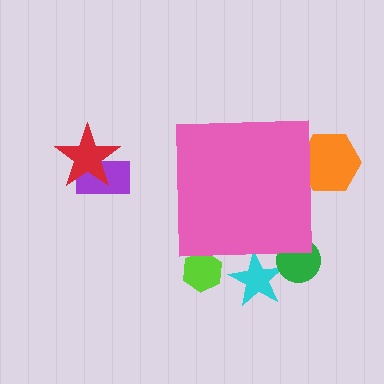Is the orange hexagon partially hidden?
Yes, the orange hexagon is partially hidden behind the pink square.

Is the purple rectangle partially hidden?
No, the purple rectangle is fully visible.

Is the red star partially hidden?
No, the red star is fully visible.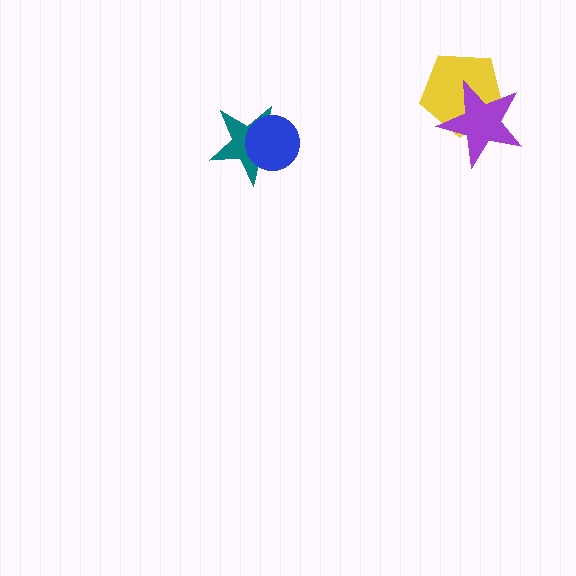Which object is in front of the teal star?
The blue circle is in front of the teal star.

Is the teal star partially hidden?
Yes, it is partially covered by another shape.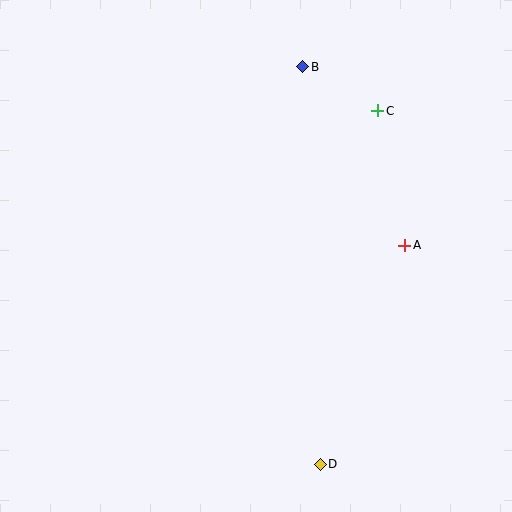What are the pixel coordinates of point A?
Point A is at (405, 245).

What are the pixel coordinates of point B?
Point B is at (303, 67).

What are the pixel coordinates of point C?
Point C is at (378, 111).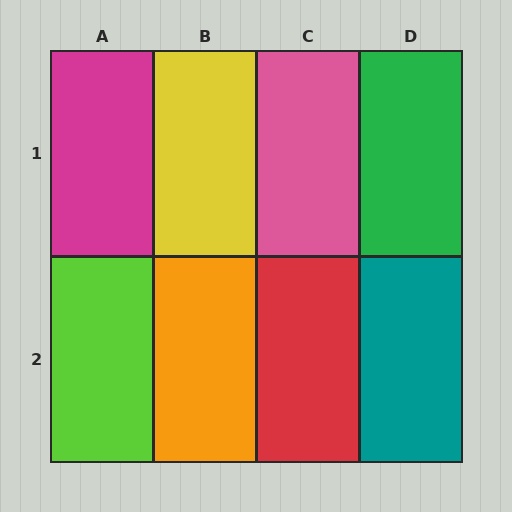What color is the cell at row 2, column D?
Teal.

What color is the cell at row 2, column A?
Lime.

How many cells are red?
1 cell is red.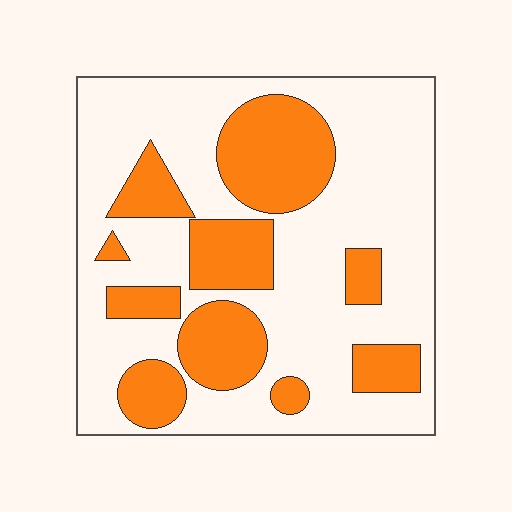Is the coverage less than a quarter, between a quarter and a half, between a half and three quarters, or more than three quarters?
Between a quarter and a half.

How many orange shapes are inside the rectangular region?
10.